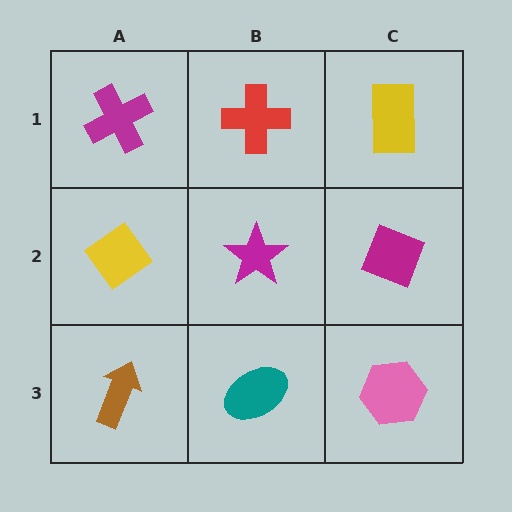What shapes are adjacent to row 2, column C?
A yellow rectangle (row 1, column C), a pink hexagon (row 3, column C), a magenta star (row 2, column B).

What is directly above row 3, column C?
A magenta diamond.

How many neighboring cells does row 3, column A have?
2.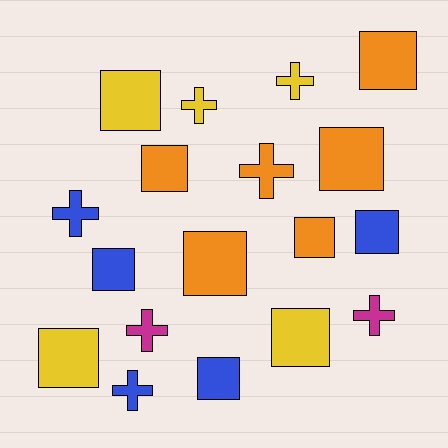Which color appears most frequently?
Orange, with 6 objects.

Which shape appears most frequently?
Square, with 11 objects.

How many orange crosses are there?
There is 1 orange cross.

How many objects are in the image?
There are 18 objects.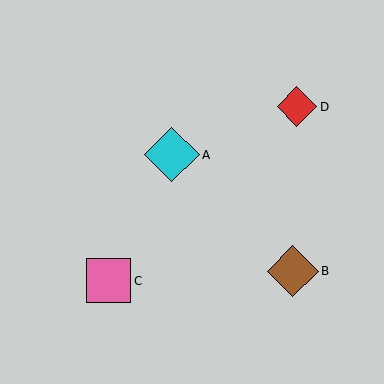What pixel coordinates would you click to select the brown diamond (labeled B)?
Click at (293, 271) to select the brown diamond B.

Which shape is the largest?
The cyan diamond (labeled A) is the largest.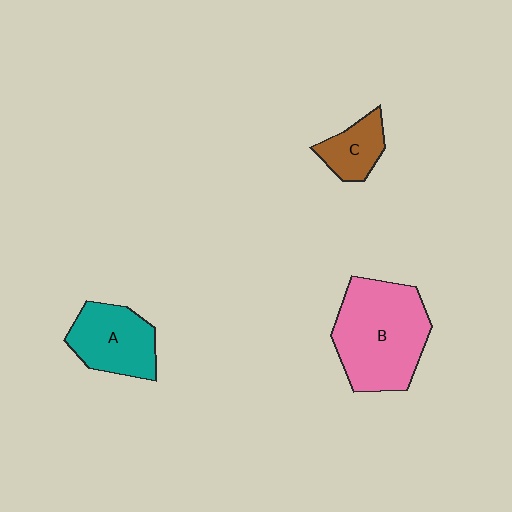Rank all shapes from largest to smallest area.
From largest to smallest: B (pink), A (teal), C (brown).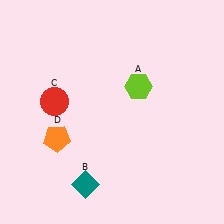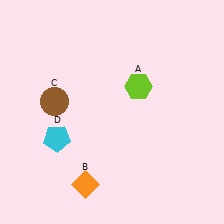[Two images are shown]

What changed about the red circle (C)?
In Image 1, C is red. In Image 2, it changed to brown.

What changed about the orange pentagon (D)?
In Image 1, D is orange. In Image 2, it changed to cyan.